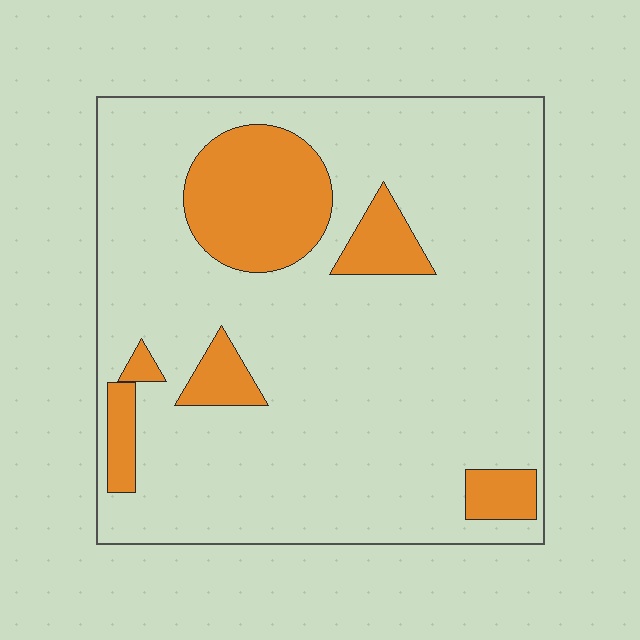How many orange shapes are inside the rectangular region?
6.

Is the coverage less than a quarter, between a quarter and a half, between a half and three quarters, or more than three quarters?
Less than a quarter.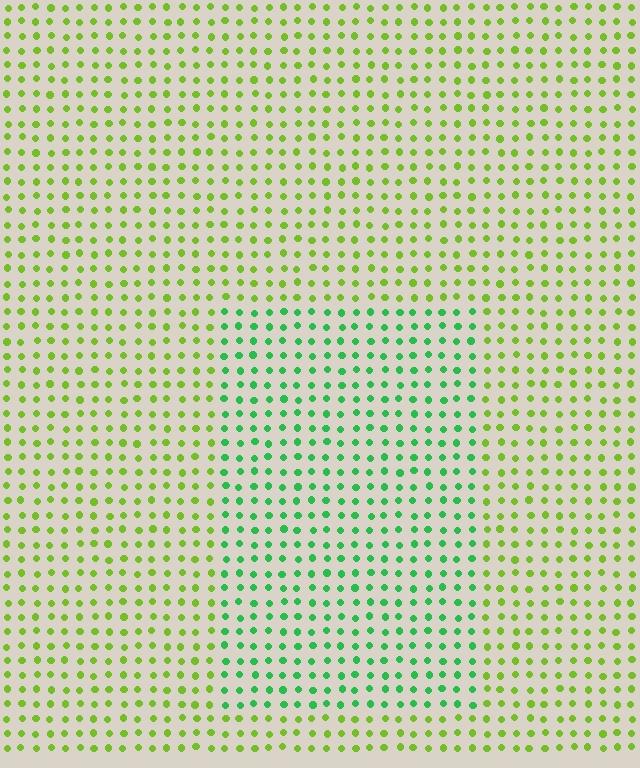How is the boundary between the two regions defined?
The boundary is defined purely by a slight shift in hue (about 44 degrees). Spacing, size, and orientation are identical on both sides.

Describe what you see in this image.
The image is filled with small lime elements in a uniform arrangement. A rectangle-shaped region is visible where the elements are tinted to a slightly different hue, forming a subtle color boundary.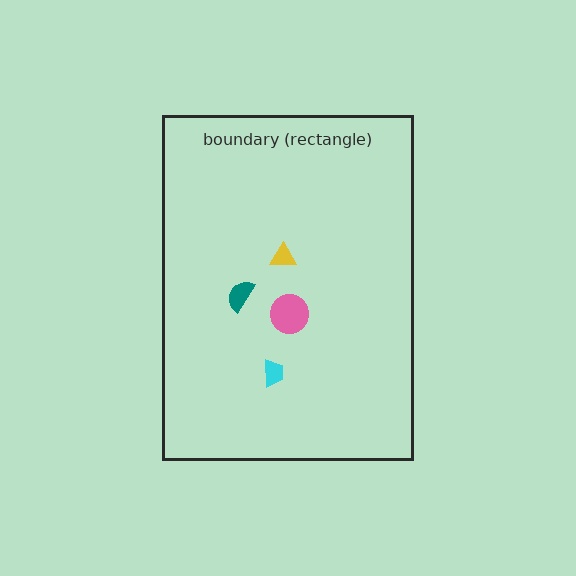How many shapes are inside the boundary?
4 inside, 0 outside.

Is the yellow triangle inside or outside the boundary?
Inside.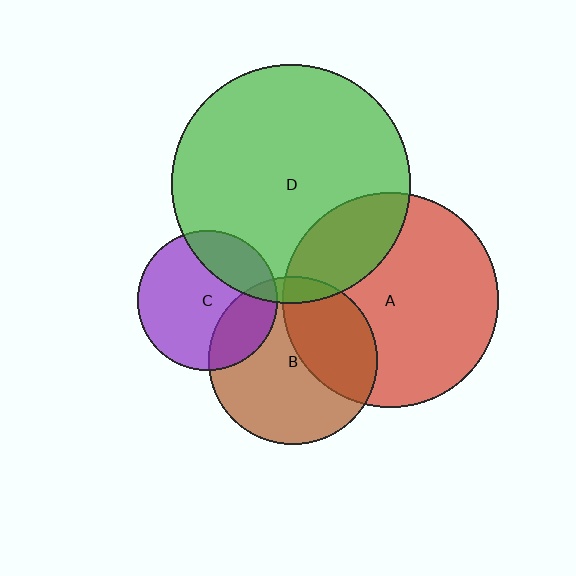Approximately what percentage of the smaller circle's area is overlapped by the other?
Approximately 25%.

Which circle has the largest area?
Circle D (green).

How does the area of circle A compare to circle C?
Approximately 2.4 times.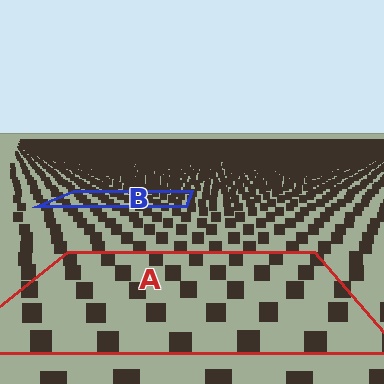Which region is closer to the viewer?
Region A is closer. The texture elements there are larger and more spread out.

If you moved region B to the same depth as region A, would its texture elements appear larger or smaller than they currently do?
They would appear larger. At a closer depth, the same texture elements are projected at a bigger on-screen size.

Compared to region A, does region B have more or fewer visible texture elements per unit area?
Region B has more texture elements per unit area — they are packed more densely because it is farther away.